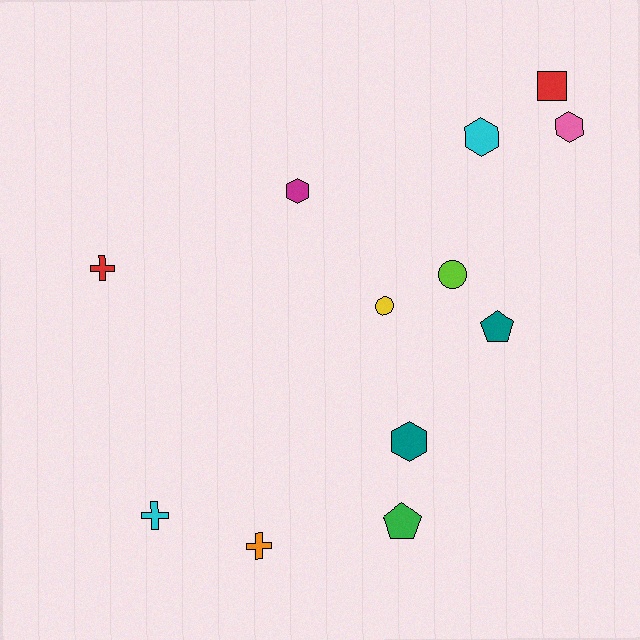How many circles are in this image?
There are 2 circles.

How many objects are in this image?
There are 12 objects.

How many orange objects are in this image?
There is 1 orange object.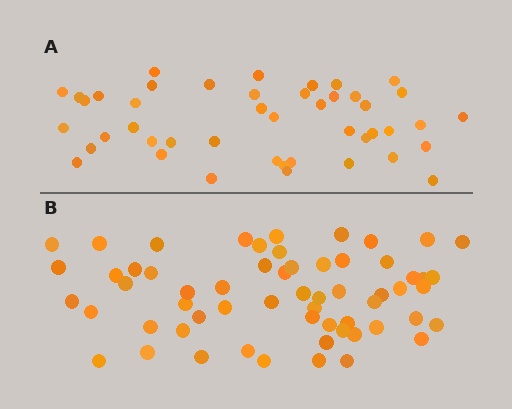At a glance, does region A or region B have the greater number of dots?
Region B (the bottom region) has more dots.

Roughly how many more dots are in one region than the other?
Region B has approximately 15 more dots than region A.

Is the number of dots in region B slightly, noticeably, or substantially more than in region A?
Region B has noticeably more, but not dramatically so. The ratio is roughly 1.3 to 1.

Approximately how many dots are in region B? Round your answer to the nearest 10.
About 60 dots.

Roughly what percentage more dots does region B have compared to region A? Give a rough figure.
About 35% more.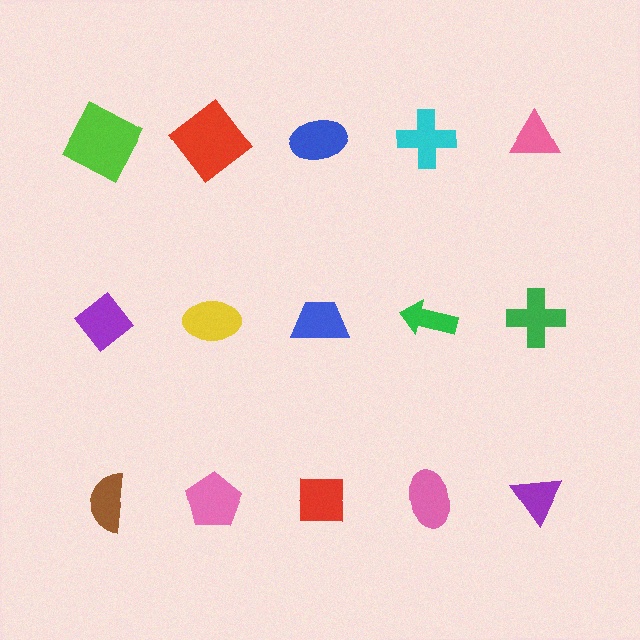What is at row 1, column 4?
A cyan cross.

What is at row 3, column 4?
A pink ellipse.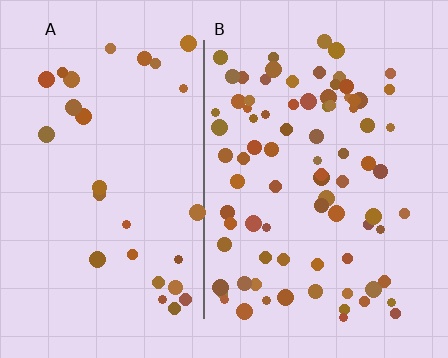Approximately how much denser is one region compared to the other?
Approximately 2.9× — region B over region A.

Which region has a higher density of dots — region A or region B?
B (the right).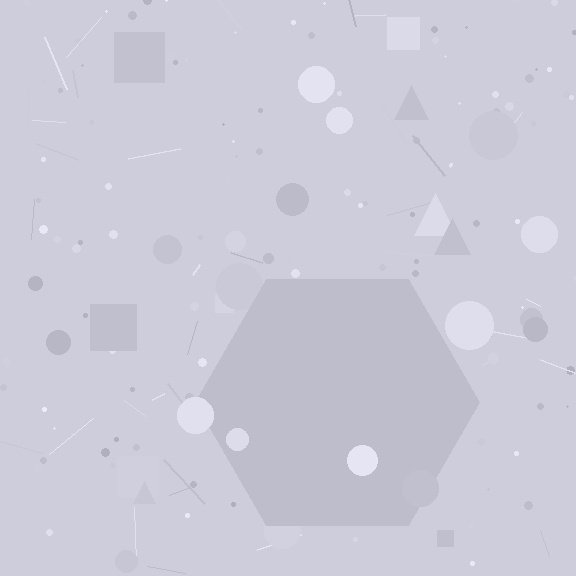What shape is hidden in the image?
A hexagon is hidden in the image.